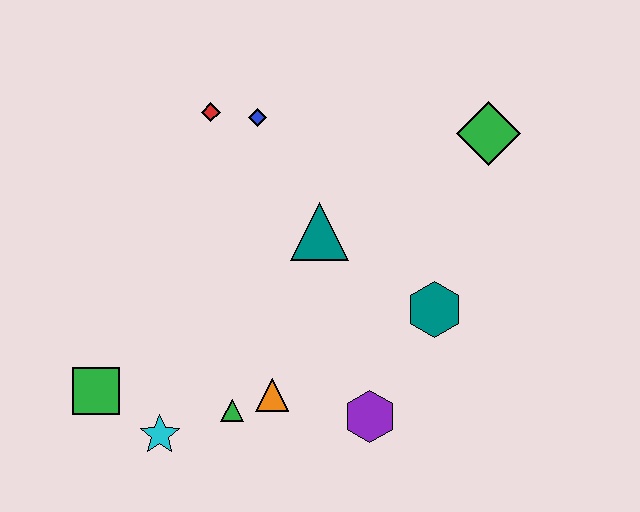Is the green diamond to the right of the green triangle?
Yes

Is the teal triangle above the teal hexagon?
Yes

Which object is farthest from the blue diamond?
The cyan star is farthest from the blue diamond.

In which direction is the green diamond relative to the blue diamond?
The green diamond is to the right of the blue diamond.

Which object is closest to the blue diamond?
The red diamond is closest to the blue diamond.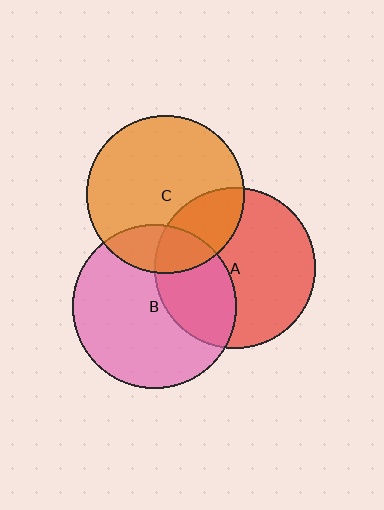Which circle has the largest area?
Circle B (pink).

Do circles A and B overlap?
Yes.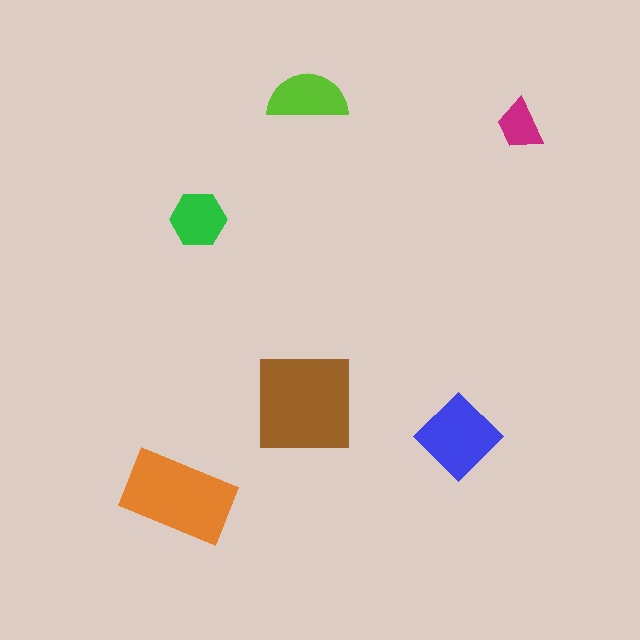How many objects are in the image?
There are 6 objects in the image.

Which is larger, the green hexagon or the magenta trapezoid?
The green hexagon.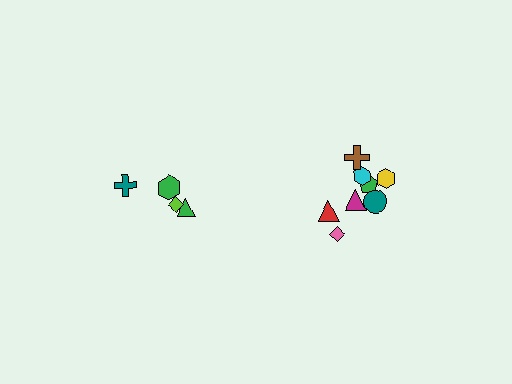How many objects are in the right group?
There are 8 objects.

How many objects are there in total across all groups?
There are 12 objects.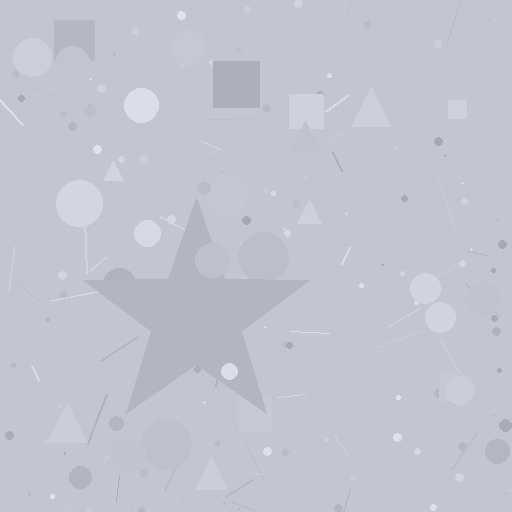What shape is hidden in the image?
A star is hidden in the image.